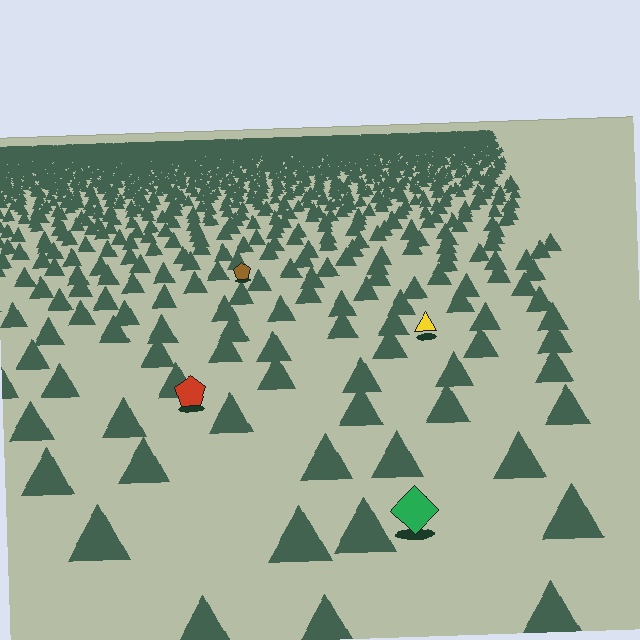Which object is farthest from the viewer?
The brown pentagon is farthest from the viewer. It appears smaller and the ground texture around it is denser.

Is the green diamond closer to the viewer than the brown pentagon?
Yes. The green diamond is closer — you can tell from the texture gradient: the ground texture is coarser near it.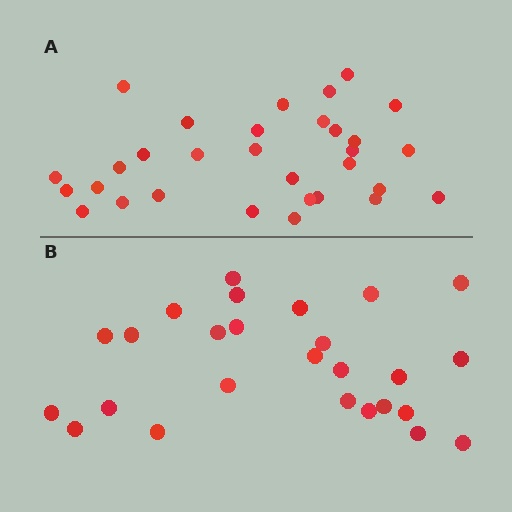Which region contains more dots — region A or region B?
Region A (the top region) has more dots.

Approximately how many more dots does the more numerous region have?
Region A has about 5 more dots than region B.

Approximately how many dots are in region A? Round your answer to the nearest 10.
About 30 dots. (The exact count is 31, which rounds to 30.)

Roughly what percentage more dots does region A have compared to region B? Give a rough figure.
About 20% more.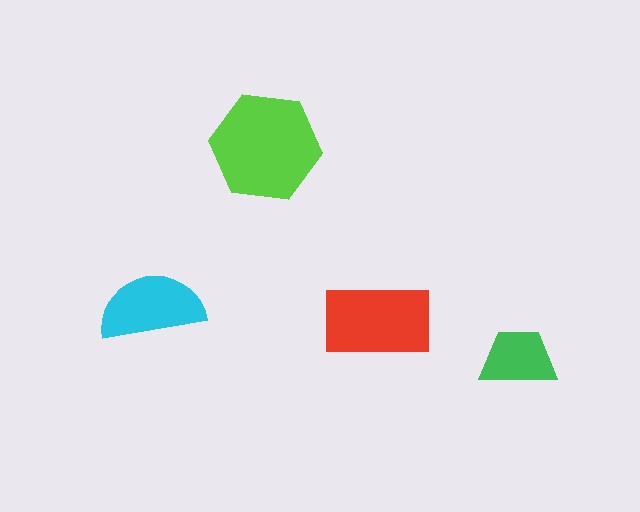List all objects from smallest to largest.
The green trapezoid, the cyan semicircle, the red rectangle, the lime hexagon.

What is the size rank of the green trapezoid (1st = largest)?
4th.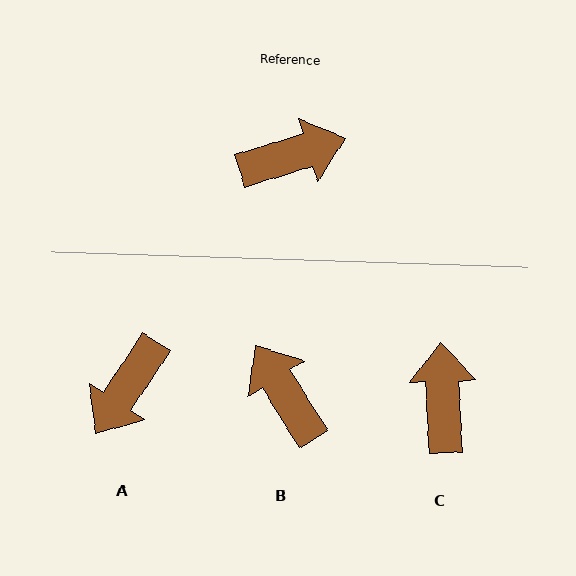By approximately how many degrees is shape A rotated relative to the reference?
Approximately 141 degrees clockwise.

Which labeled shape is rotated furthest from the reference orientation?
A, about 141 degrees away.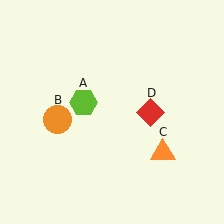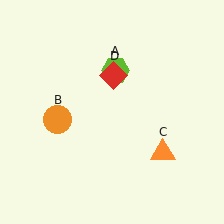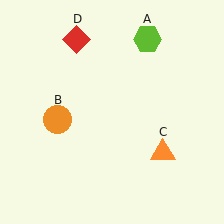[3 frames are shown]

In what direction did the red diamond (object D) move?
The red diamond (object D) moved up and to the left.